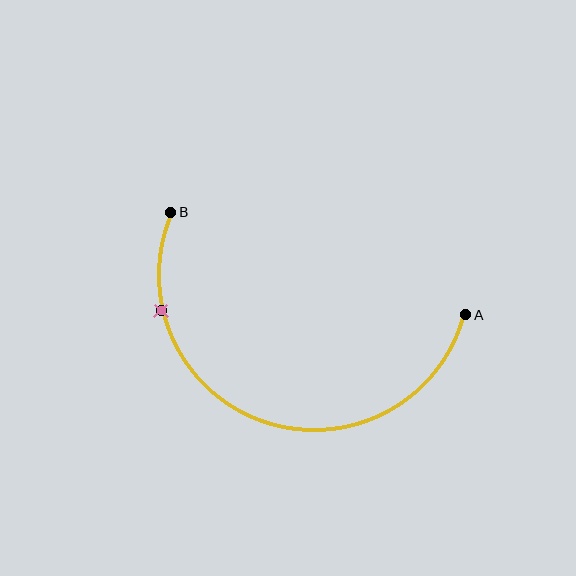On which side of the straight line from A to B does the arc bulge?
The arc bulges below the straight line connecting A and B.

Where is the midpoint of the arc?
The arc midpoint is the point on the curve farthest from the straight line joining A and B. It sits below that line.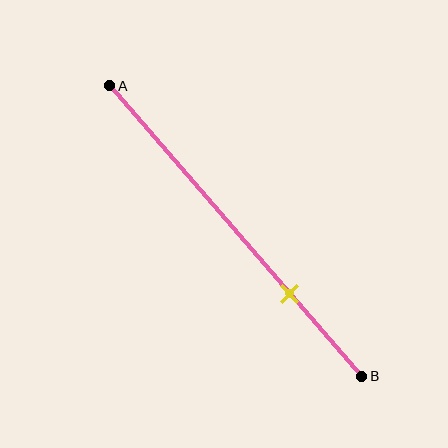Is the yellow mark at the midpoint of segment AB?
No, the mark is at about 70% from A, not at the 50% midpoint.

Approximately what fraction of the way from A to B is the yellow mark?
The yellow mark is approximately 70% of the way from A to B.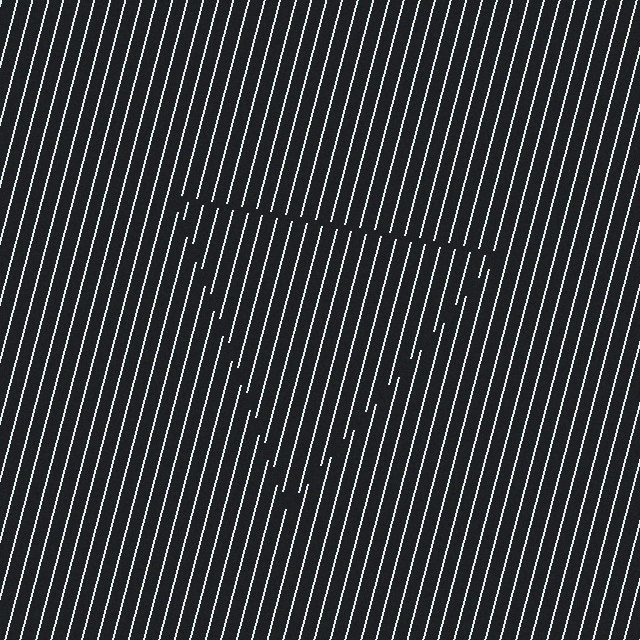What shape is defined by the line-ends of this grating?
An illusory triangle. The interior of the shape contains the same grating, shifted by half a period — the contour is defined by the phase discontinuity where line-ends from the inner and outer gratings abut.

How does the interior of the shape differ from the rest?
The interior of the shape contains the same grating, shifted by half a period — the contour is defined by the phase discontinuity where line-ends from the inner and outer gratings abut.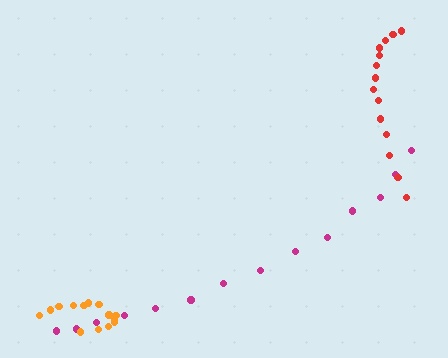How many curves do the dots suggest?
There are 3 distinct paths.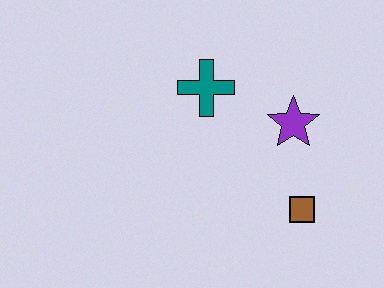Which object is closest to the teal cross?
The purple star is closest to the teal cross.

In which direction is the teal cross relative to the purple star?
The teal cross is to the left of the purple star.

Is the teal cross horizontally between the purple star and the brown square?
No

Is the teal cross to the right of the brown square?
No